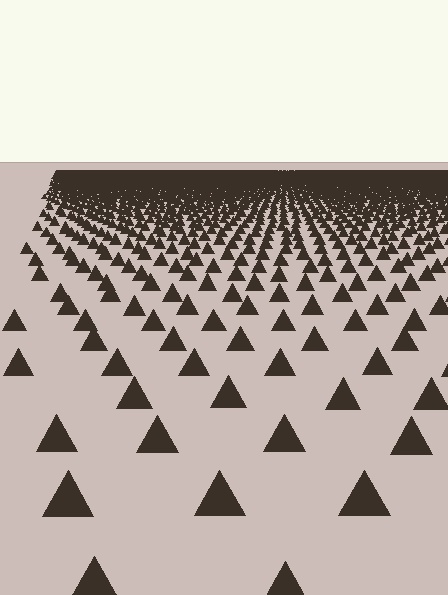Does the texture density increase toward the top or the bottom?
Density increases toward the top.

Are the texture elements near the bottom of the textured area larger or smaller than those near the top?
Larger. Near the bottom, elements are closer to the viewer and appear at a bigger on-screen size.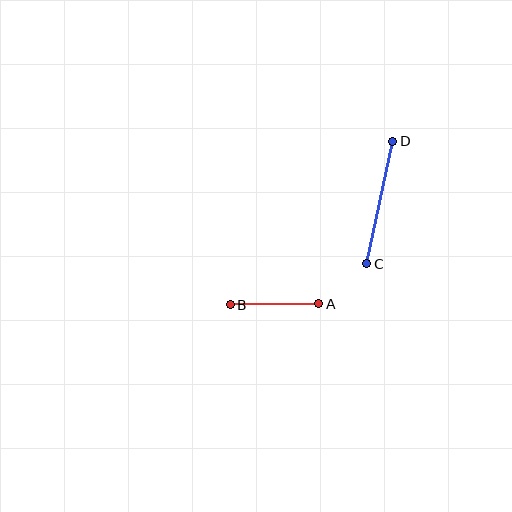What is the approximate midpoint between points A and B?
The midpoint is at approximately (274, 304) pixels.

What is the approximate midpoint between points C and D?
The midpoint is at approximately (380, 203) pixels.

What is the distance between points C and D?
The distance is approximately 125 pixels.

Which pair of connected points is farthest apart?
Points C and D are farthest apart.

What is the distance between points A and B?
The distance is approximately 89 pixels.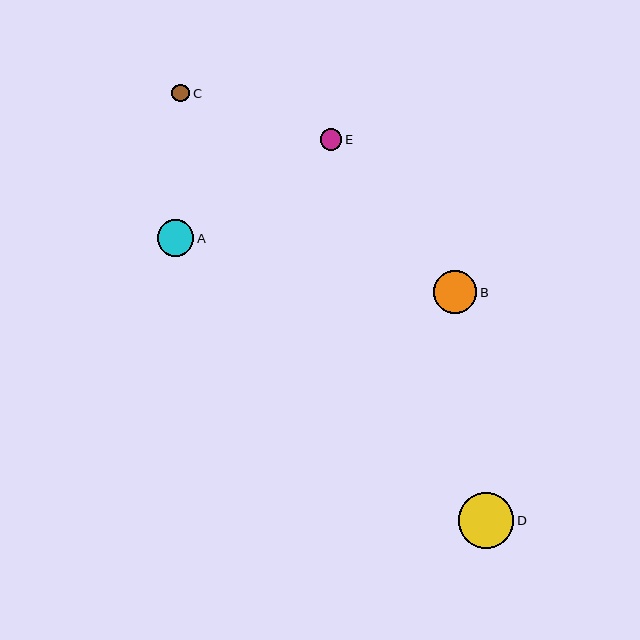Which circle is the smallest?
Circle C is the smallest with a size of approximately 18 pixels.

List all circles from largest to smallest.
From largest to smallest: D, B, A, E, C.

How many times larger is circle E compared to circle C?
Circle E is approximately 1.2 times the size of circle C.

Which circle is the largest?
Circle D is the largest with a size of approximately 56 pixels.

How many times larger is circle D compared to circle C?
Circle D is approximately 3.1 times the size of circle C.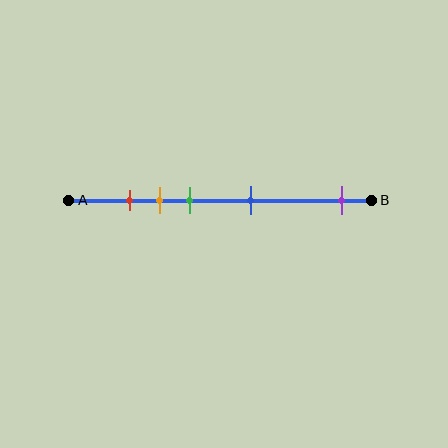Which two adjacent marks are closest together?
The red and orange marks are the closest adjacent pair.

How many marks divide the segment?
There are 5 marks dividing the segment.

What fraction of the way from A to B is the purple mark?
The purple mark is approximately 90% (0.9) of the way from A to B.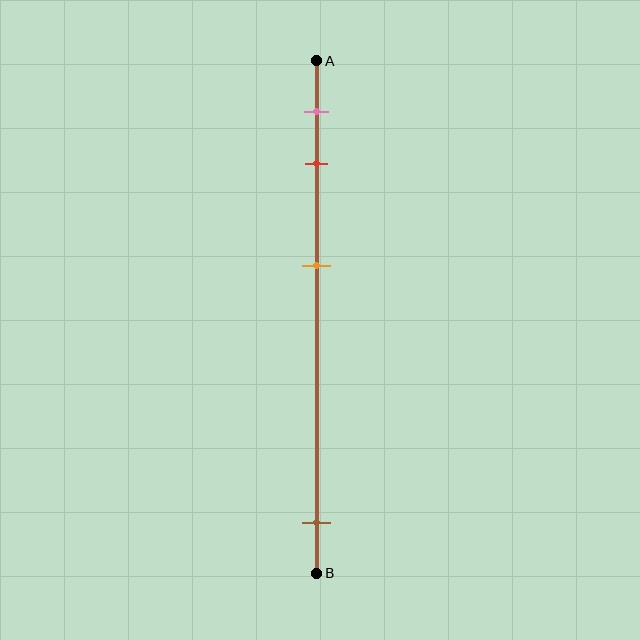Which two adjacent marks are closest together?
The pink and red marks are the closest adjacent pair.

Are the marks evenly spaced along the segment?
No, the marks are not evenly spaced.